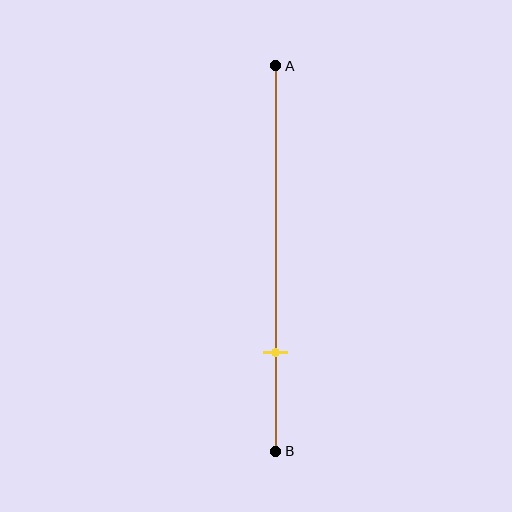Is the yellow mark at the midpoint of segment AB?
No, the mark is at about 75% from A, not at the 50% midpoint.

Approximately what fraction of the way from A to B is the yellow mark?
The yellow mark is approximately 75% of the way from A to B.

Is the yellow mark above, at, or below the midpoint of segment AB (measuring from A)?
The yellow mark is below the midpoint of segment AB.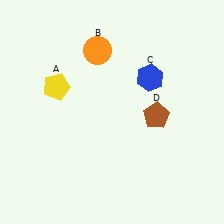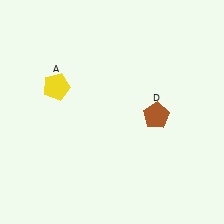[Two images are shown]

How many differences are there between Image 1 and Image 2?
There are 2 differences between the two images.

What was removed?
The blue hexagon (C), the orange circle (B) were removed in Image 2.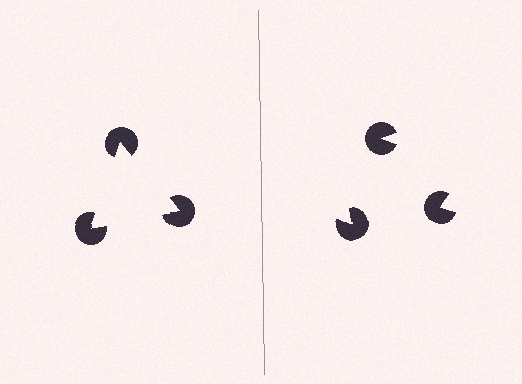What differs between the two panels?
The pac-man discs are positioned identically on both sides; only the wedge orientations differ. On the left they align to a triangle; on the right they are misaligned.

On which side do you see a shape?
An illusory triangle appears on the left side. On the right side the wedge cuts are rotated, so no coherent shape forms.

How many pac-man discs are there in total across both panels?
6 — 3 on each side.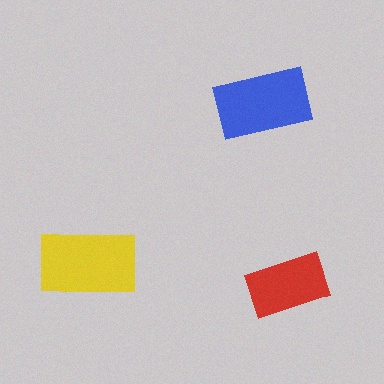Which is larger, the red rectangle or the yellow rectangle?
The yellow one.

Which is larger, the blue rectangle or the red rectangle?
The blue one.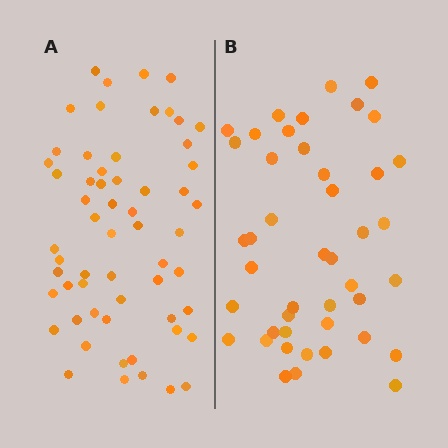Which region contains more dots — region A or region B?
Region A (the left region) has more dots.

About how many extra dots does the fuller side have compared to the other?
Region A has approximately 15 more dots than region B.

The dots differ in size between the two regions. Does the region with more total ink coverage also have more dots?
No. Region B has more total ink coverage because its dots are larger, but region A actually contains more individual dots. Total area can be misleading — the number of items is what matters here.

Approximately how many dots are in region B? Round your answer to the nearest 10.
About 40 dots. (The exact count is 44, which rounds to 40.)